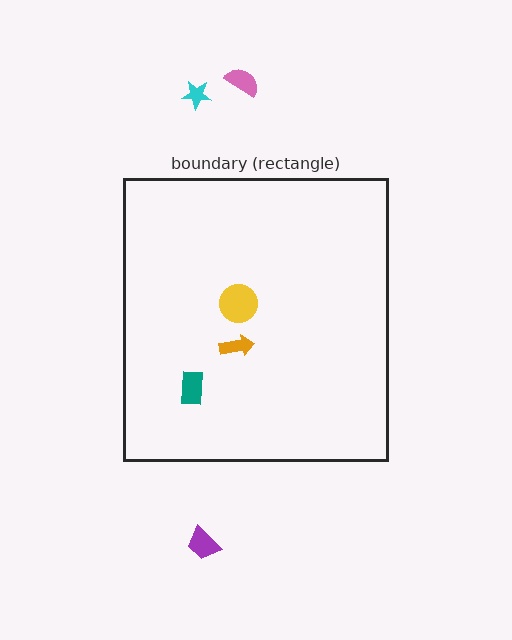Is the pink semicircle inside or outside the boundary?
Outside.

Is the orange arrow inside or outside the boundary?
Inside.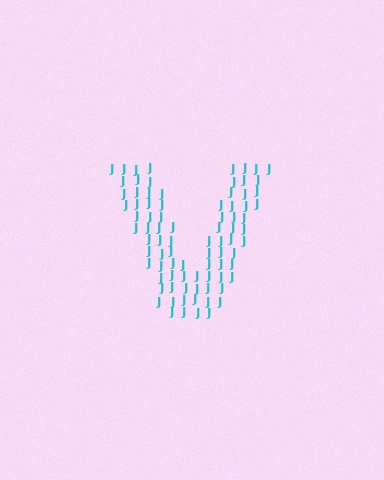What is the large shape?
The large shape is the letter V.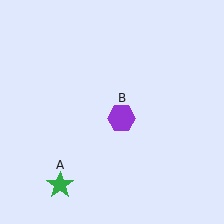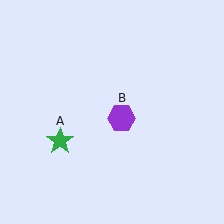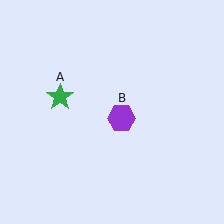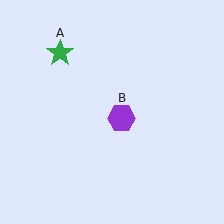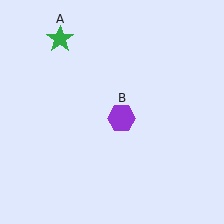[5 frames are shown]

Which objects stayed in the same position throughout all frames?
Purple hexagon (object B) remained stationary.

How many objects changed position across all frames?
1 object changed position: green star (object A).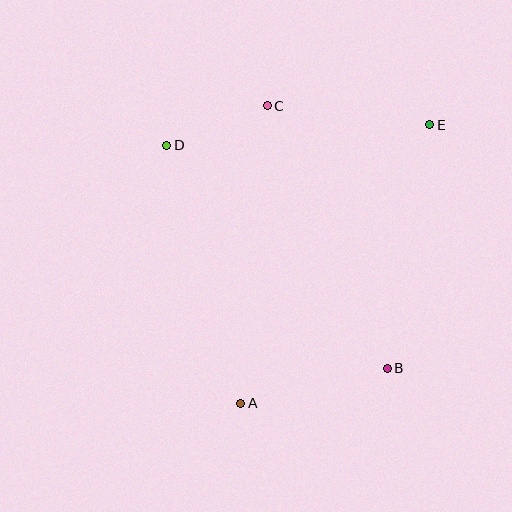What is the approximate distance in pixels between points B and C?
The distance between B and C is approximately 289 pixels.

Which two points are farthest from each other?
Points A and E are farthest from each other.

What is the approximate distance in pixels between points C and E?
The distance between C and E is approximately 164 pixels.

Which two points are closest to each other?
Points C and D are closest to each other.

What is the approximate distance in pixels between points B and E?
The distance between B and E is approximately 247 pixels.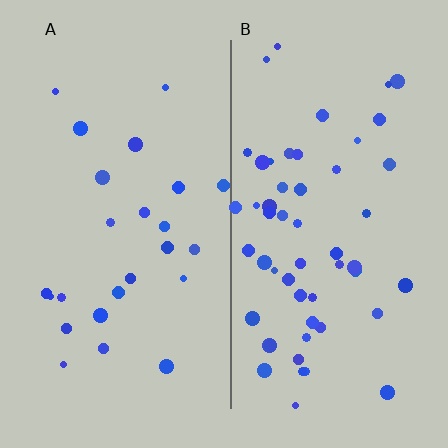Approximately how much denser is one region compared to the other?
Approximately 2.2× — region B over region A.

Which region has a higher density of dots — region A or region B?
B (the right).